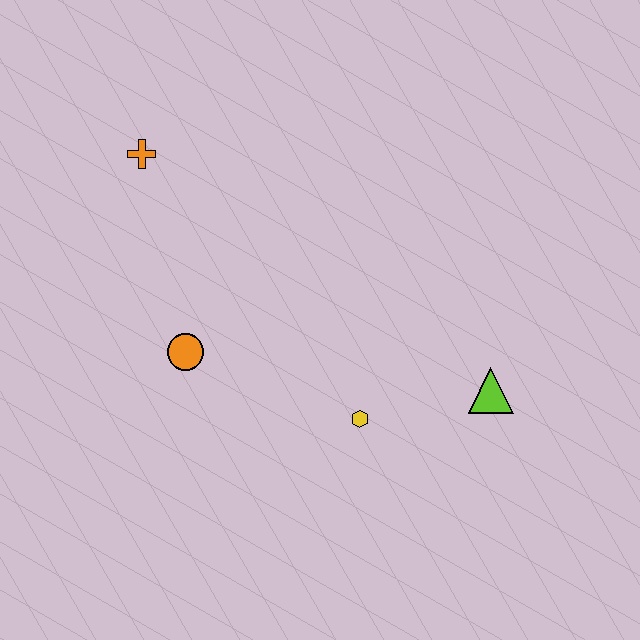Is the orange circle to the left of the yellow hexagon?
Yes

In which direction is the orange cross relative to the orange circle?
The orange cross is above the orange circle.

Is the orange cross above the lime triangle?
Yes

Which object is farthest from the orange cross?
The lime triangle is farthest from the orange cross.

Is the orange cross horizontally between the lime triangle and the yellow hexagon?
No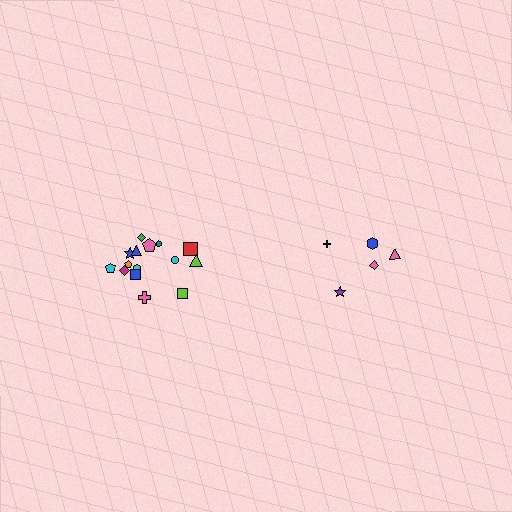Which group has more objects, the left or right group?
The left group.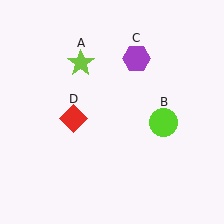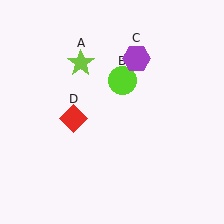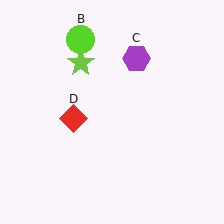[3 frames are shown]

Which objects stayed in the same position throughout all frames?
Lime star (object A) and purple hexagon (object C) and red diamond (object D) remained stationary.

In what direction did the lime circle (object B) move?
The lime circle (object B) moved up and to the left.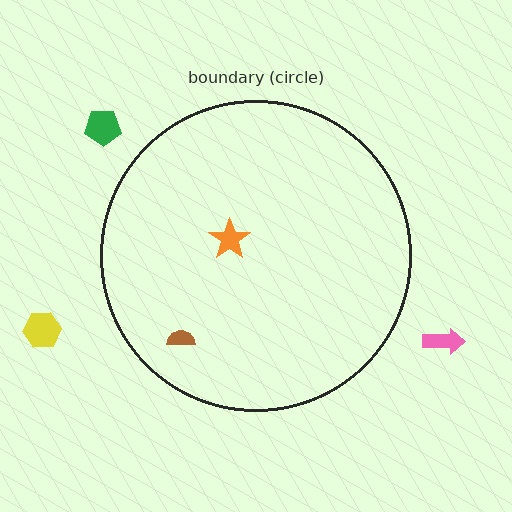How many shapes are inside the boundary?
2 inside, 3 outside.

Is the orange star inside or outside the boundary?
Inside.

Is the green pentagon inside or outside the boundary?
Outside.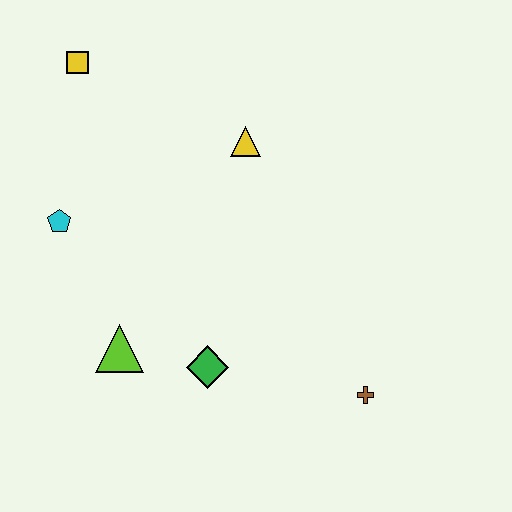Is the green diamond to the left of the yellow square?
No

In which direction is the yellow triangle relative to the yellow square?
The yellow triangle is to the right of the yellow square.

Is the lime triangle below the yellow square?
Yes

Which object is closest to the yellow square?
The cyan pentagon is closest to the yellow square.